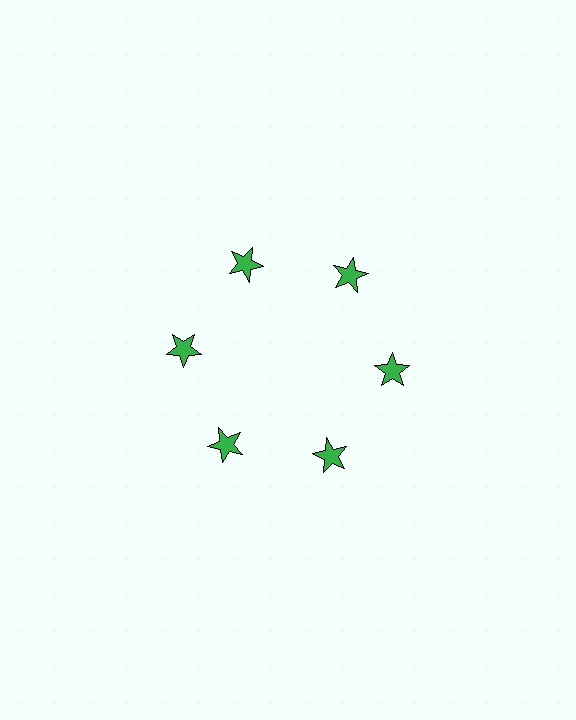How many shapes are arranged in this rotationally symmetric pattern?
There are 6 shapes, arranged in 6 groups of 1.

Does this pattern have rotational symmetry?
Yes, this pattern has 6-fold rotational symmetry. It looks the same after rotating 60 degrees around the center.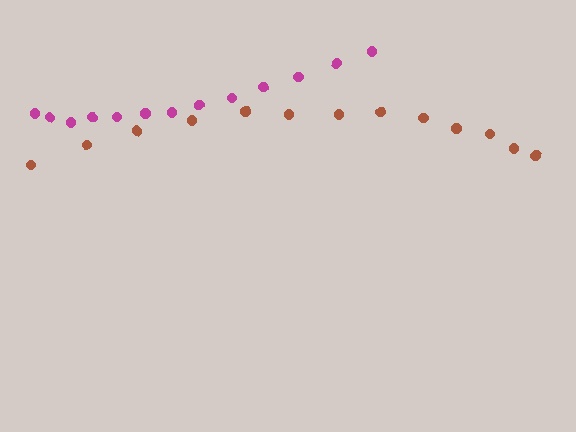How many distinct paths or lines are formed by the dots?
There are 2 distinct paths.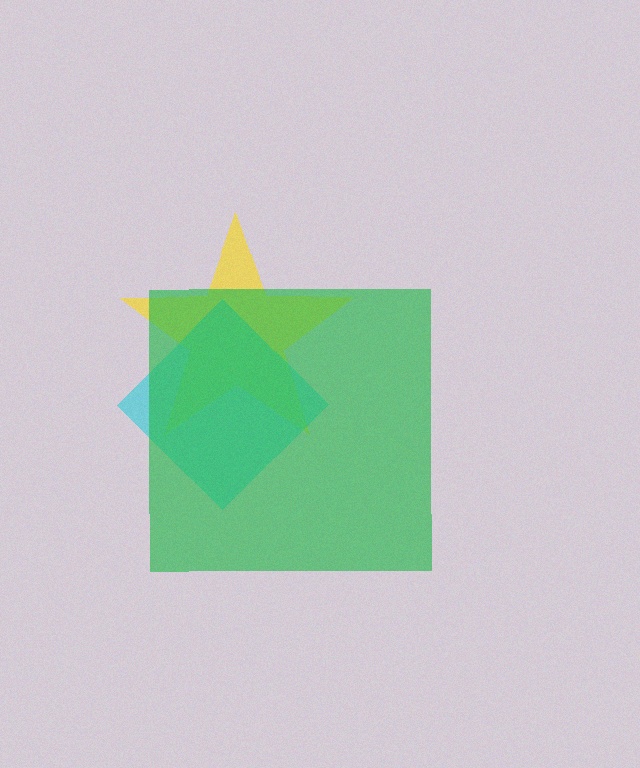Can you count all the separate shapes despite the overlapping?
Yes, there are 3 separate shapes.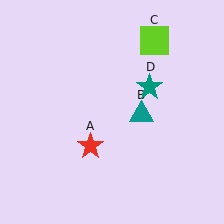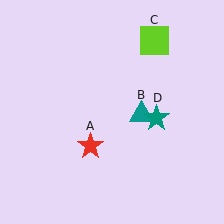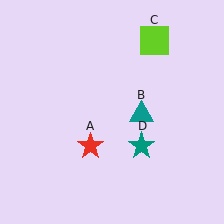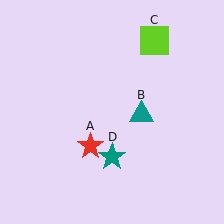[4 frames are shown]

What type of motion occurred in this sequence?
The teal star (object D) rotated clockwise around the center of the scene.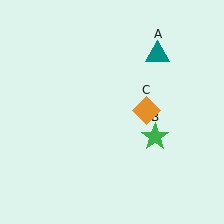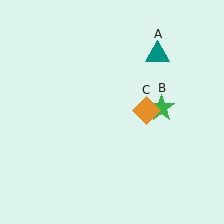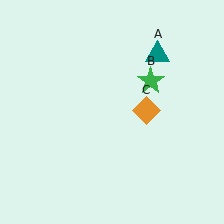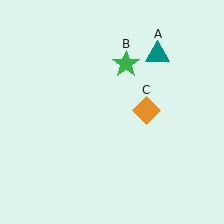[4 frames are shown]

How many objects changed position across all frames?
1 object changed position: green star (object B).